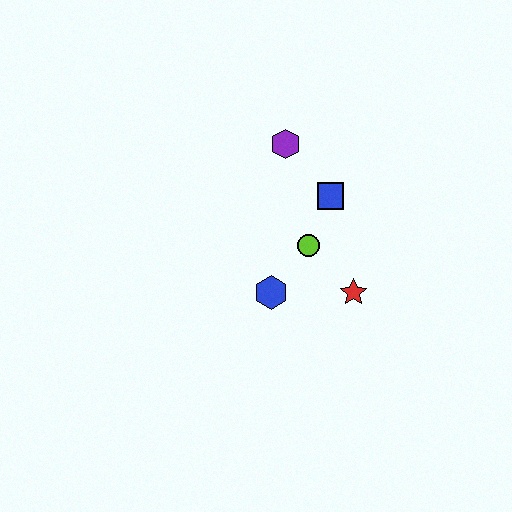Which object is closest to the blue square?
The lime circle is closest to the blue square.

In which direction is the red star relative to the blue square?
The red star is below the blue square.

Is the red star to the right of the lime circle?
Yes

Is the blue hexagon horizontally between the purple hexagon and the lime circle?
No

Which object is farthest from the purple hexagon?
The red star is farthest from the purple hexagon.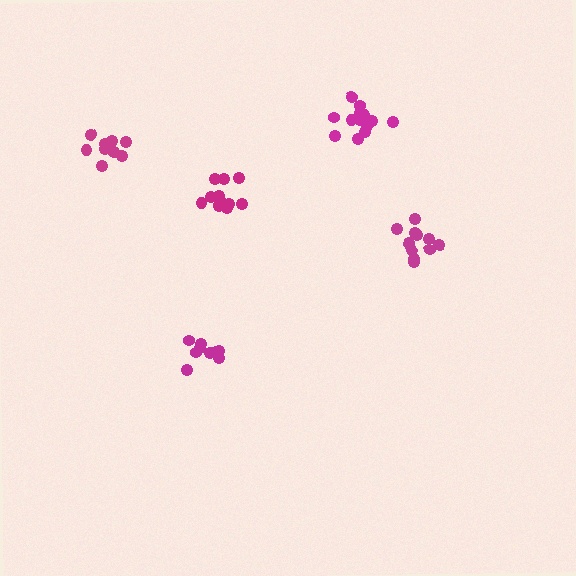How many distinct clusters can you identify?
There are 5 distinct clusters.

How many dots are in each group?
Group 1: 9 dots, Group 2: 11 dots, Group 3: 14 dots, Group 4: 11 dots, Group 5: 12 dots (57 total).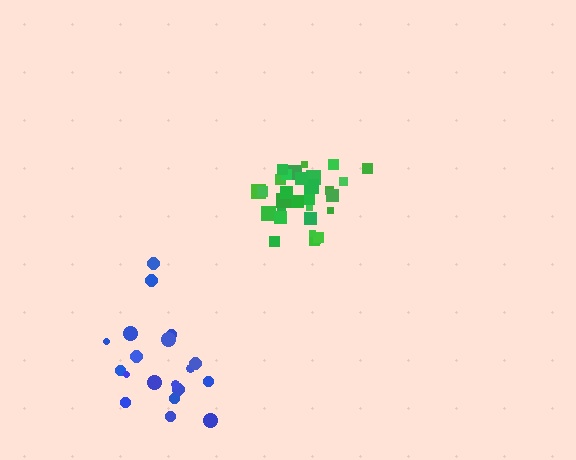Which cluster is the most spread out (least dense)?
Blue.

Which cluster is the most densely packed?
Green.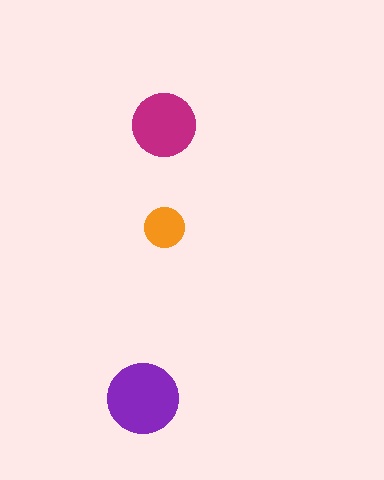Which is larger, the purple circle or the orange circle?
The purple one.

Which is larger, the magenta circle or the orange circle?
The magenta one.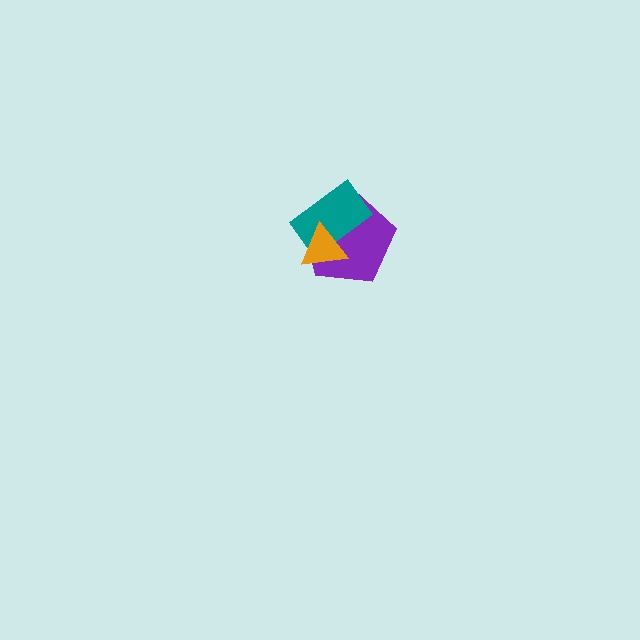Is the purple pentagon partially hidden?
Yes, it is partially covered by another shape.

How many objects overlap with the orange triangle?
2 objects overlap with the orange triangle.